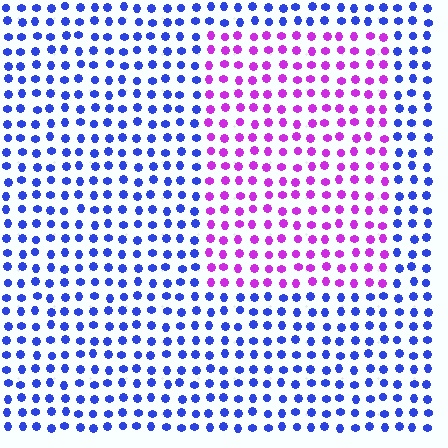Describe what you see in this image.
The image is filled with small blue elements in a uniform arrangement. A rectangle-shaped region is visible where the elements are tinted to a slightly different hue, forming a subtle color boundary.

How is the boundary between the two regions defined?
The boundary is defined purely by a slight shift in hue (about 62 degrees). Spacing, size, and orientation are identical on both sides.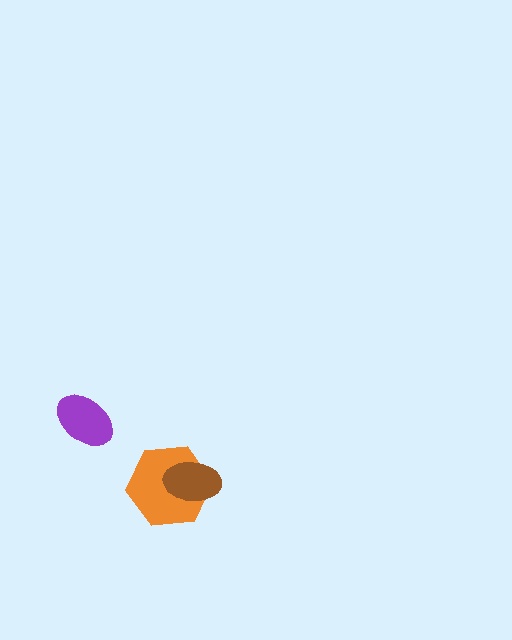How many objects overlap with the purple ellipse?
0 objects overlap with the purple ellipse.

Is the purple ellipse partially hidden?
No, no other shape covers it.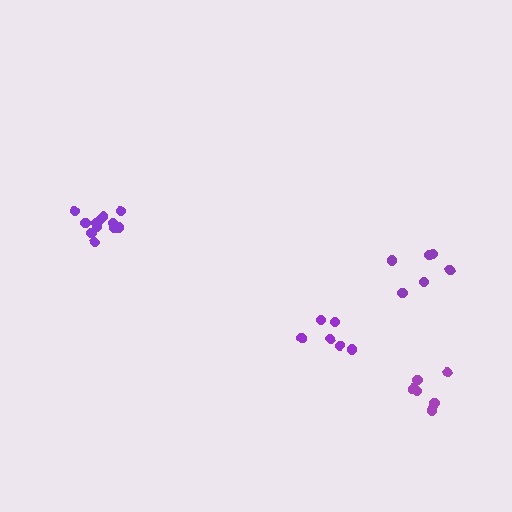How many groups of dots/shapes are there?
There are 4 groups.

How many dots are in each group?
Group 1: 6 dots, Group 2: 6 dots, Group 3: 12 dots, Group 4: 6 dots (30 total).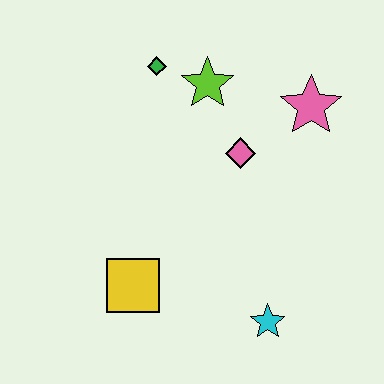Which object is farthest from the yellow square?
The pink star is farthest from the yellow square.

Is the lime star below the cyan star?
No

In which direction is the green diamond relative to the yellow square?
The green diamond is above the yellow square.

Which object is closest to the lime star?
The green diamond is closest to the lime star.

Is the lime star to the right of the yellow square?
Yes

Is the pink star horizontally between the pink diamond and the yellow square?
No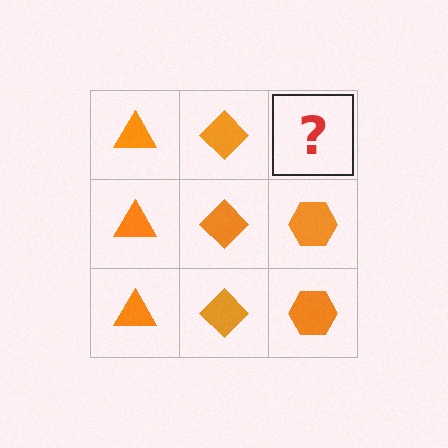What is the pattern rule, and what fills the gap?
The rule is that each column has a consistent shape. The gap should be filled with an orange hexagon.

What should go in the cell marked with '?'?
The missing cell should contain an orange hexagon.